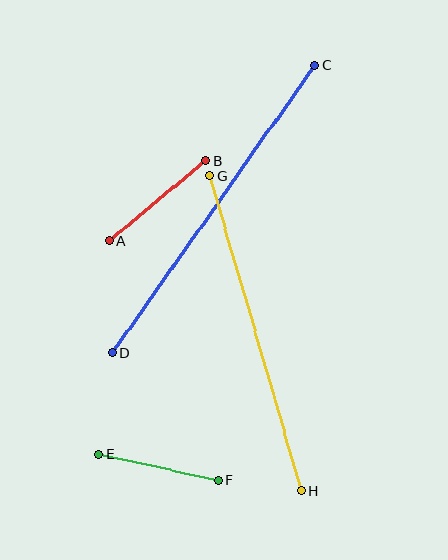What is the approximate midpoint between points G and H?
The midpoint is at approximately (256, 333) pixels.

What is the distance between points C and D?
The distance is approximately 351 pixels.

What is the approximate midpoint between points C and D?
The midpoint is at approximately (214, 209) pixels.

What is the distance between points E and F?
The distance is approximately 122 pixels.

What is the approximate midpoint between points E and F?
The midpoint is at approximately (159, 467) pixels.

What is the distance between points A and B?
The distance is approximately 125 pixels.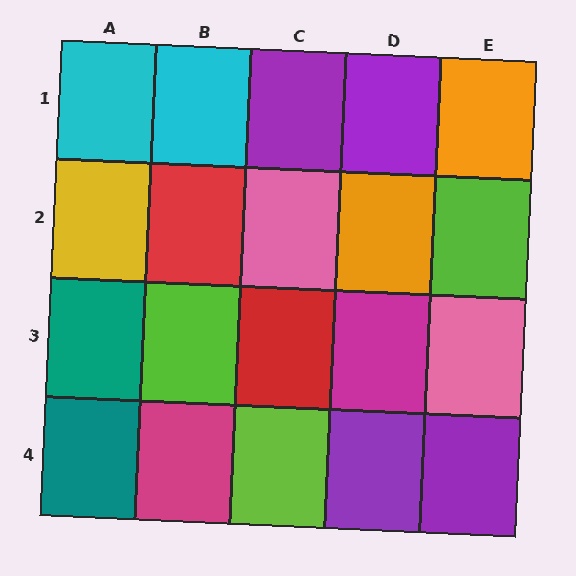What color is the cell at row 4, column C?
Lime.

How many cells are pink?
2 cells are pink.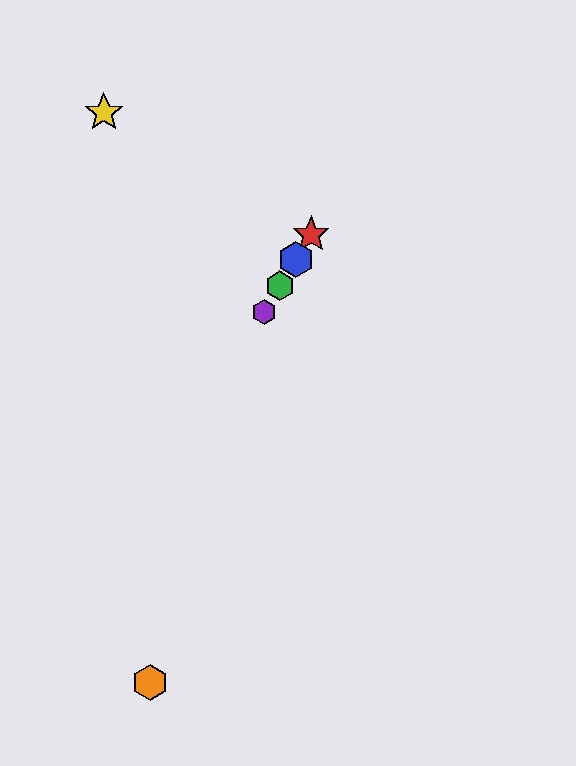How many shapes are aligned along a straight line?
4 shapes (the red star, the blue hexagon, the green hexagon, the purple hexagon) are aligned along a straight line.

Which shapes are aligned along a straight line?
The red star, the blue hexagon, the green hexagon, the purple hexagon are aligned along a straight line.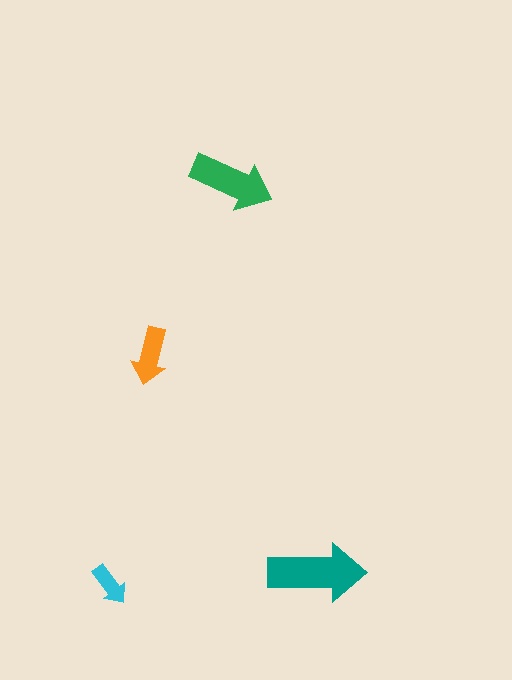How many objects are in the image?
There are 4 objects in the image.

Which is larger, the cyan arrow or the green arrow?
The green one.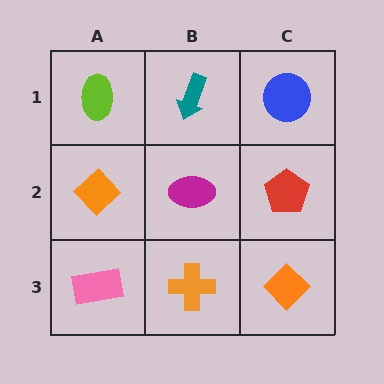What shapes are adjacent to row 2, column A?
A lime ellipse (row 1, column A), a pink rectangle (row 3, column A), a magenta ellipse (row 2, column B).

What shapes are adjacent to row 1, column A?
An orange diamond (row 2, column A), a teal arrow (row 1, column B).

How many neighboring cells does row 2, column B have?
4.